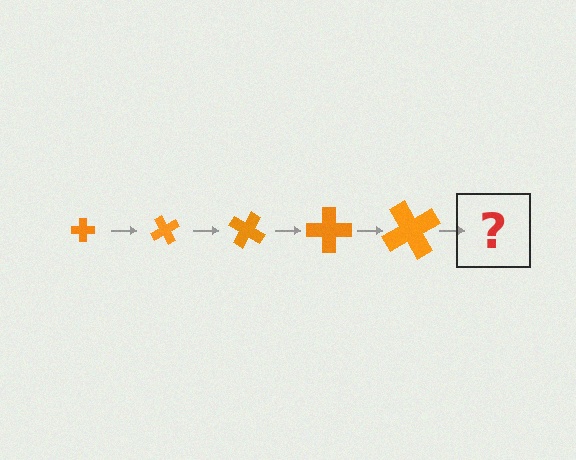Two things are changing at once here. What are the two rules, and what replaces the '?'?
The two rules are that the cross grows larger each step and it rotates 60 degrees each step. The '?' should be a cross, larger than the previous one and rotated 300 degrees from the start.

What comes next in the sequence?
The next element should be a cross, larger than the previous one and rotated 300 degrees from the start.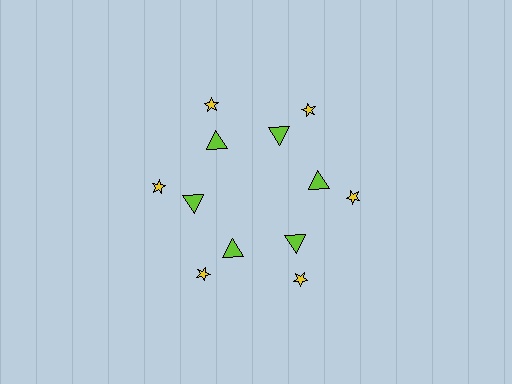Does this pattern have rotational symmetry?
Yes, this pattern has 6-fold rotational symmetry. It looks the same after rotating 60 degrees around the center.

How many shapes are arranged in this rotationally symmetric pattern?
There are 12 shapes, arranged in 6 groups of 2.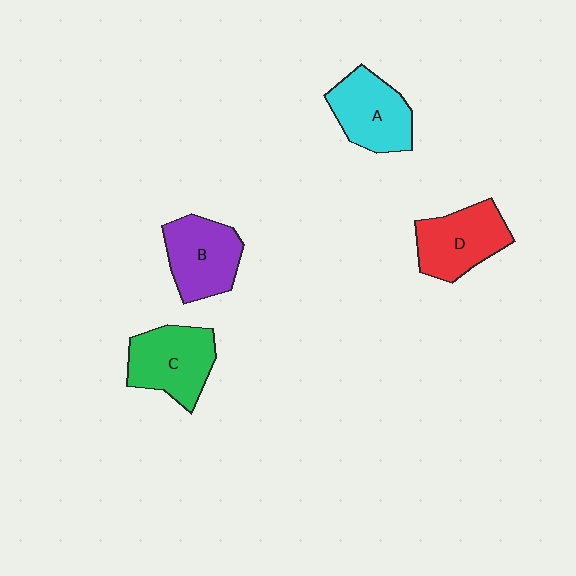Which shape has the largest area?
Shape C (green).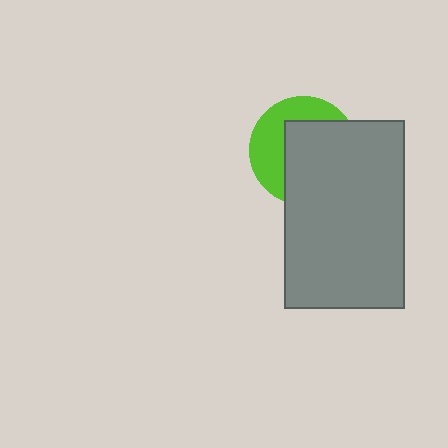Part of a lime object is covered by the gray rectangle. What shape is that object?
It is a circle.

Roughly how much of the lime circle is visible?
A small part of it is visible (roughly 40%).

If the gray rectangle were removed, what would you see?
You would see the complete lime circle.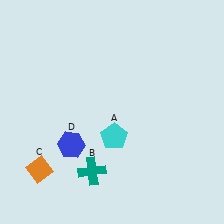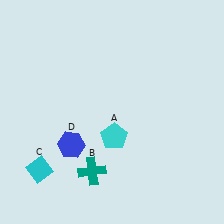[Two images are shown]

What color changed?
The diamond (C) changed from orange in Image 1 to cyan in Image 2.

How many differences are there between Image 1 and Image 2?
There is 1 difference between the two images.